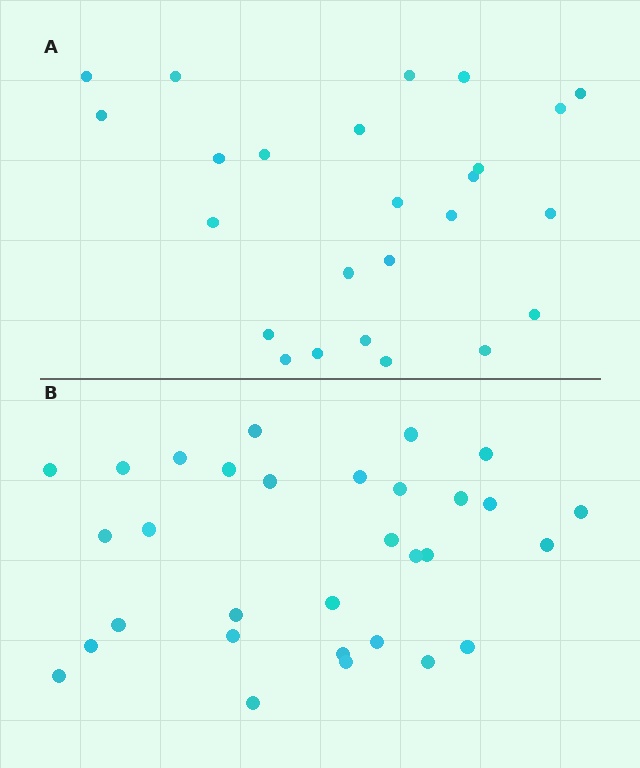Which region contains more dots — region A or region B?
Region B (the bottom region) has more dots.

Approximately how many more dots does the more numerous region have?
Region B has about 6 more dots than region A.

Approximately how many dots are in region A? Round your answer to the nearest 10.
About 20 dots. (The exact count is 25, which rounds to 20.)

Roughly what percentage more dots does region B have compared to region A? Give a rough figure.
About 25% more.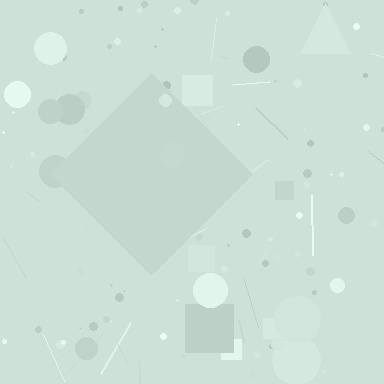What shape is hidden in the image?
A diamond is hidden in the image.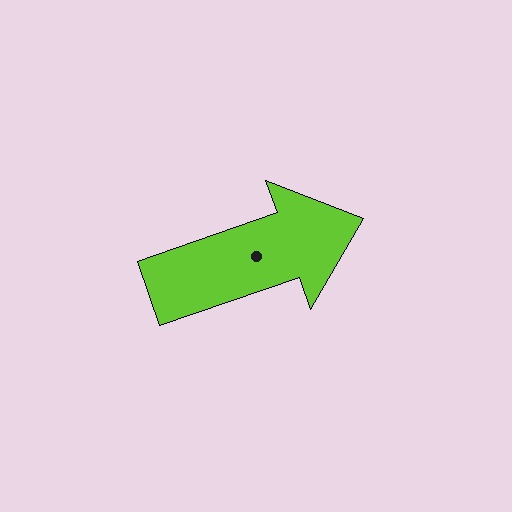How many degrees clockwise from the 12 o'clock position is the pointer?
Approximately 71 degrees.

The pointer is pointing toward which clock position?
Roughly 2 o'clock.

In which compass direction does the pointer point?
East.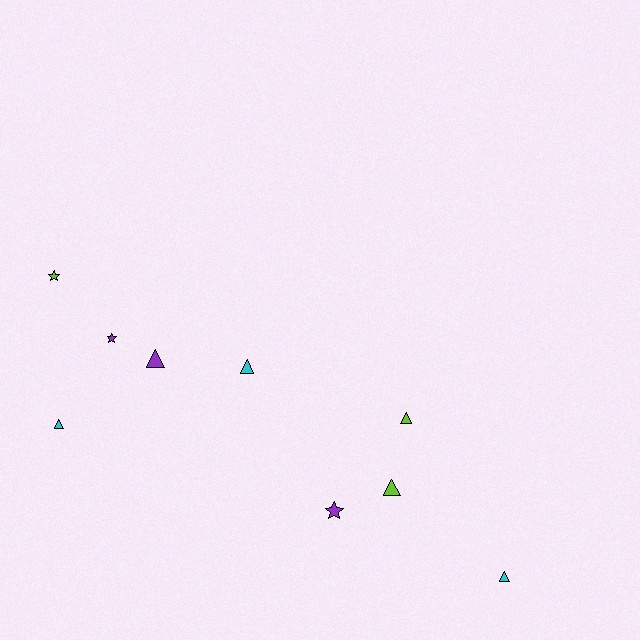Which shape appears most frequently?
Triangle, with 6 objects.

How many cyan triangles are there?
There are 3 cyan triangles.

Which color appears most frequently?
Cyan, with 3 objects.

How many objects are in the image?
There are 9 objects.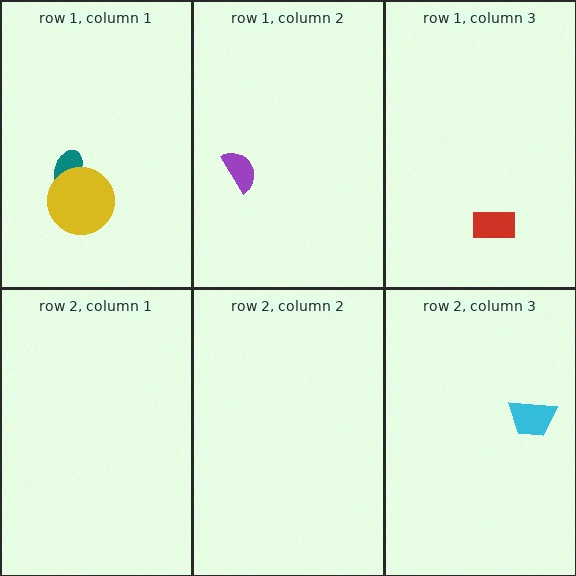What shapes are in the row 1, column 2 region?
The purple semicircle.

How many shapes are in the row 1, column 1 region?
2.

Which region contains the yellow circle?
The row 1, column 1 region.